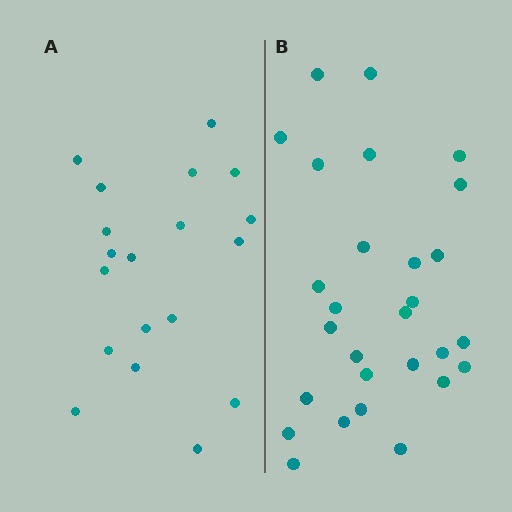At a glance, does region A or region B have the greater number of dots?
Region B (the right region) has more dots.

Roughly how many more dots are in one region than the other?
Region B has roughly 8 or so more dots than region A.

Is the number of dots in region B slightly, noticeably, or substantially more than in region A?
Region B has substantially more. The ratio is roughly 1.5 to 1.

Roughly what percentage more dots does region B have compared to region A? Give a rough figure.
About 45% more.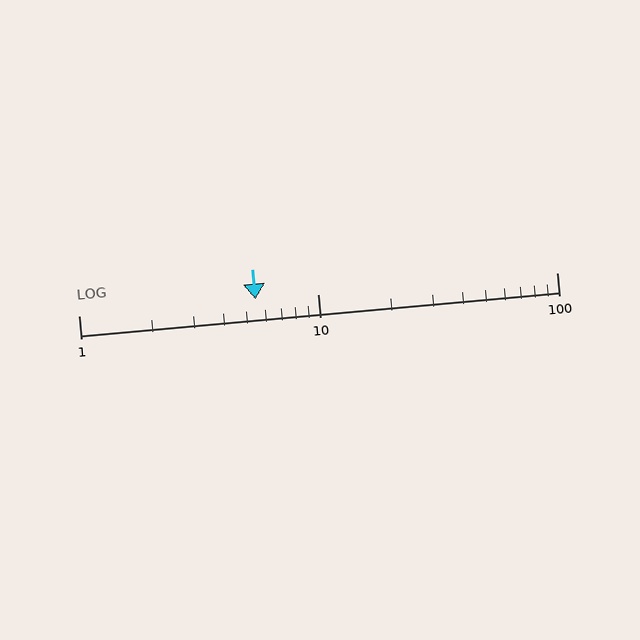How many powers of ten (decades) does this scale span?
The scale spans 2 decades, from 1 to 100.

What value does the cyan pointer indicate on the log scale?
The pointer indicates approximately 5.5.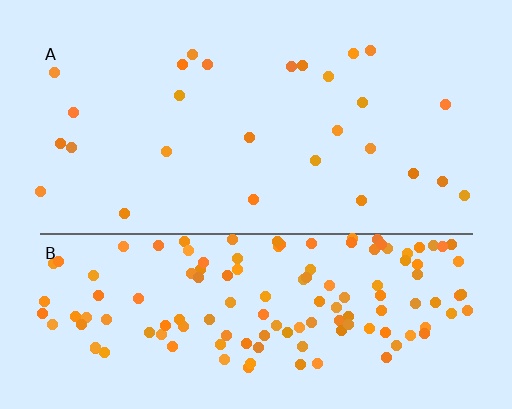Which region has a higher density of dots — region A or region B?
B (the bottom).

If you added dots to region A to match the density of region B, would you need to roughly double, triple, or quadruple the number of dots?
Approximately quadruple.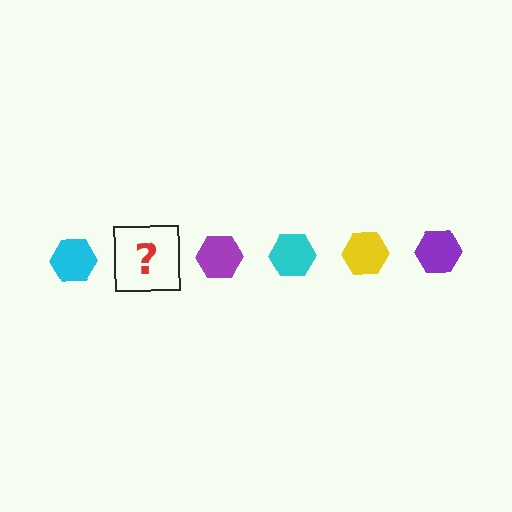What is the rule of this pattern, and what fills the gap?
The rule is that the pattern cycles through cyan, yellow, purple hexagons. The gap should be filled with a yellow hexagon.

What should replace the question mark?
The question mark should be replaced with a yellow hexagon.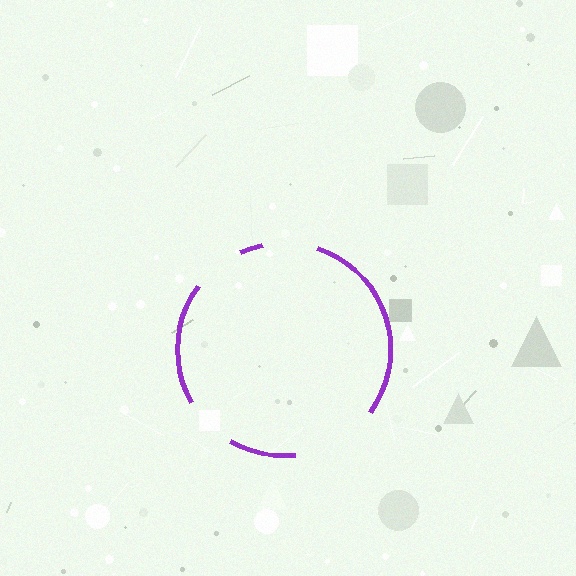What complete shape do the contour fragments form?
The contour fragments form a circle.